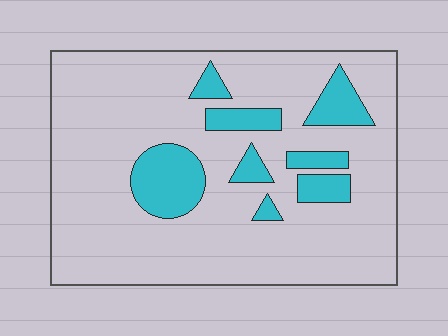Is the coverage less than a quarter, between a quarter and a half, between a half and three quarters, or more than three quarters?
Less than a quarter.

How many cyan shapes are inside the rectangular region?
8.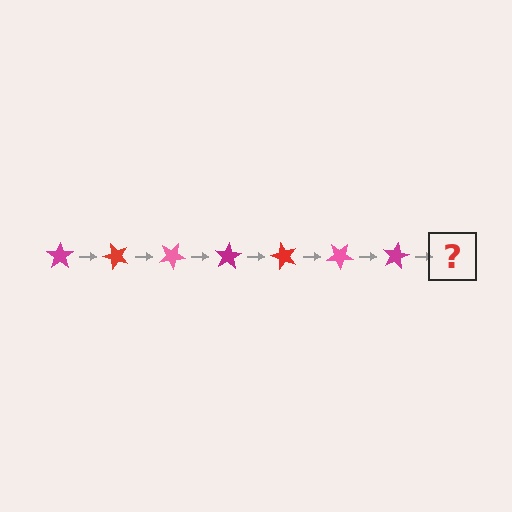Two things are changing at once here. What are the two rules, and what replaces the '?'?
The two rules are that it rotates 50 degrees each step and the color cycles through magenta, red, and pink. The '?' should be a red star, rotated 350 degrees from the start.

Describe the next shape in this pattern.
It should be a red star, rotated 350 degrees from the start.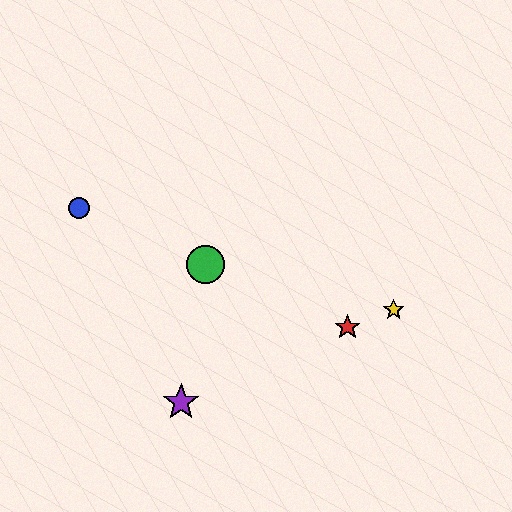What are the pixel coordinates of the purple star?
The purple star is at (181, 402).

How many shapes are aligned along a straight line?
3 shapes (the red star, the blue circle, the green circle) are aligned along a straight line.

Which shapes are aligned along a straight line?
The red star, the blue circle, the green circle are aligned along a straight line.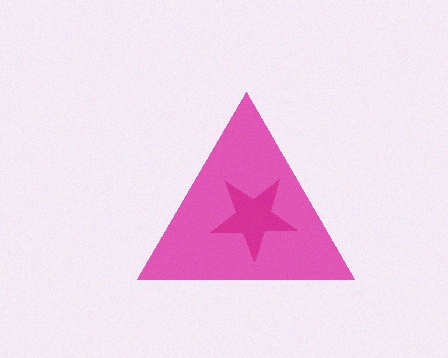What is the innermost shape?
The magenta star.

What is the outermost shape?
The pink triangle.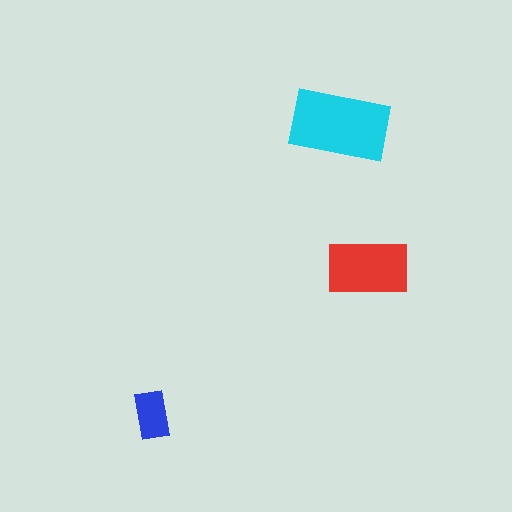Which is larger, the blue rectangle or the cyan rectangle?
The cyan one.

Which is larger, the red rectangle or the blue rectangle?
The red one.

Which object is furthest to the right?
The red rectangle is rightmost.